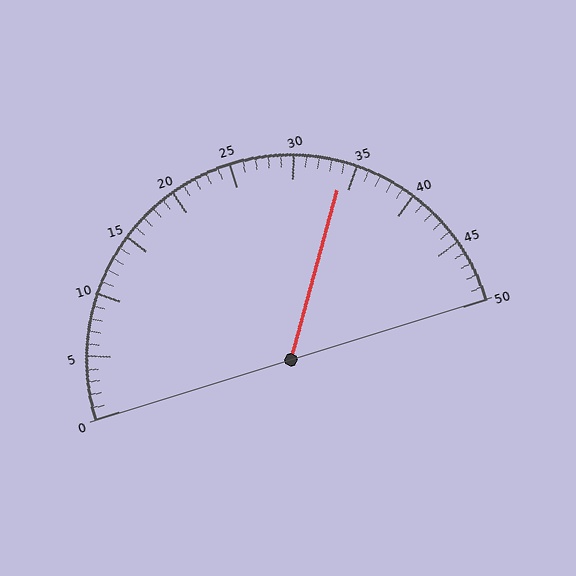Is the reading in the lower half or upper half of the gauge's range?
The reading is in the upper half of the range (0 to 50).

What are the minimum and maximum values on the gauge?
The gauge ranges from 0 to 50.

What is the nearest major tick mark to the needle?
The nearest major tick mark is 35.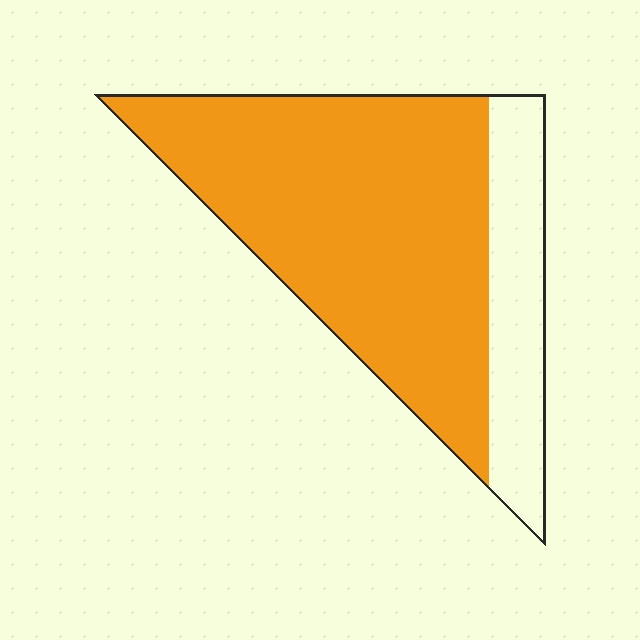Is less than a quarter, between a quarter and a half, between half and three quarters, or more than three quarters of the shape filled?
More than three quarters.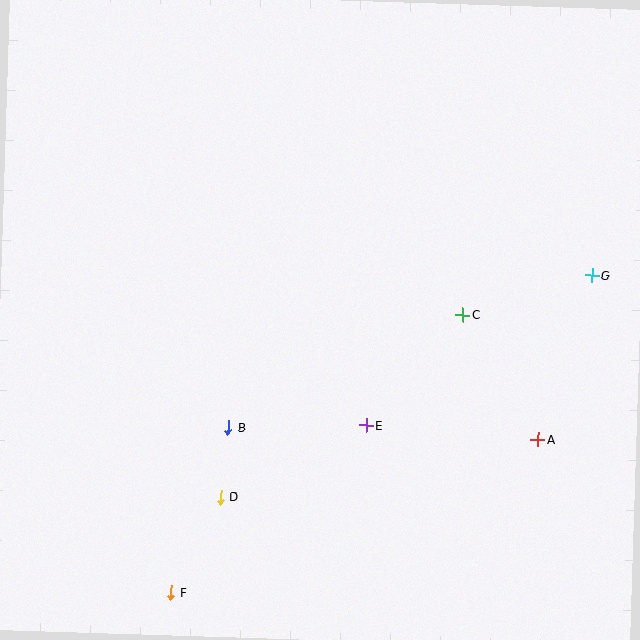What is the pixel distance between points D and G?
The distance between D and G is 433 pixels.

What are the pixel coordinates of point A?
Point A is at (538, 440).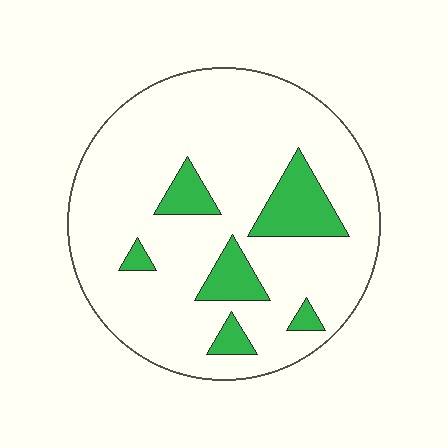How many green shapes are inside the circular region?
6.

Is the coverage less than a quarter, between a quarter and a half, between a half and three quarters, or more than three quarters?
Less than a quarter.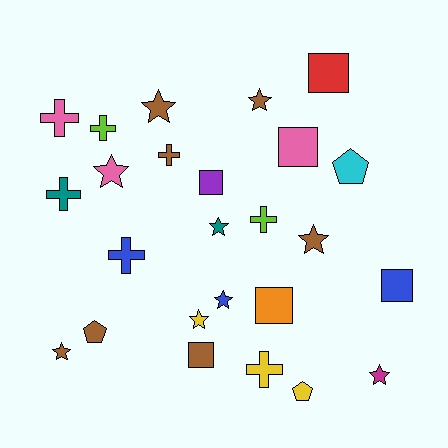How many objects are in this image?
There are 25 objects.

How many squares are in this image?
There are 6 squares.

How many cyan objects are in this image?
There is 1 cyan object.